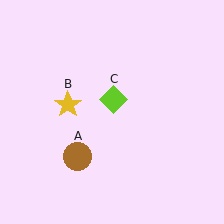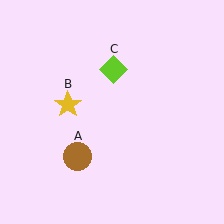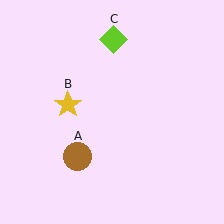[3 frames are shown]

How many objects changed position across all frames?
1 object changed position: lime diamond (object C).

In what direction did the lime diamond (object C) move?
The lime diamond (object C) moved up.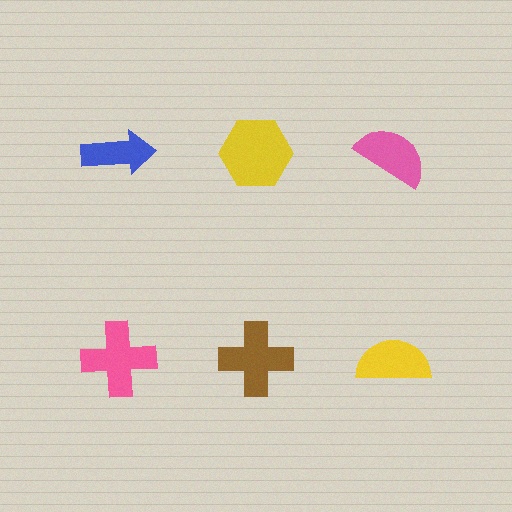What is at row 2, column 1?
A pink cross.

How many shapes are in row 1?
3 shapes.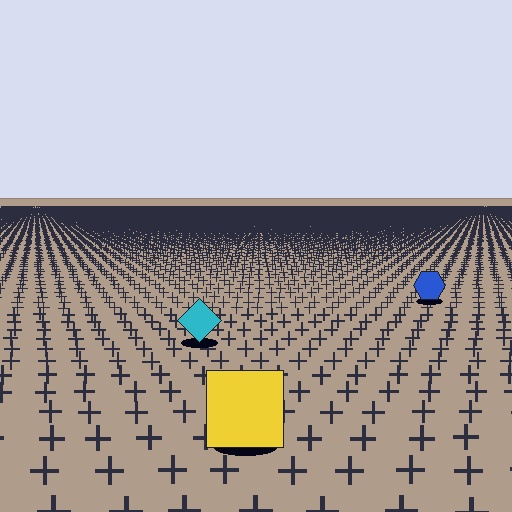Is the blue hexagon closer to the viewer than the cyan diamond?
No. The cyan diamond is closer — you can tell from the texture gradient: the ground texture is coarser near it.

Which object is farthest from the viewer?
The blue hexagon is farthest from the viewer. It appears smaller and the ground texture around it is denser.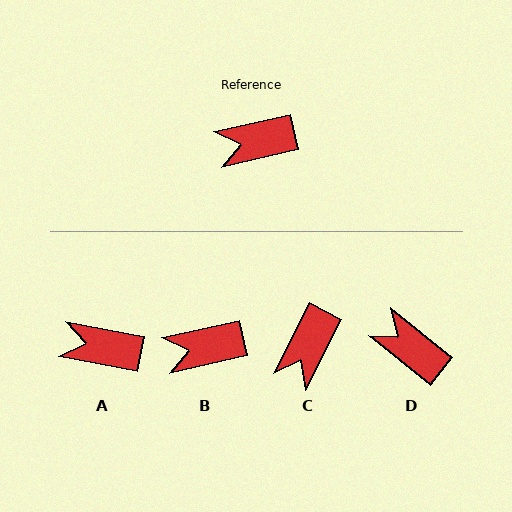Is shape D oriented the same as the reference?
No, it is off by about 51 degrees.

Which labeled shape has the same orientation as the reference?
B.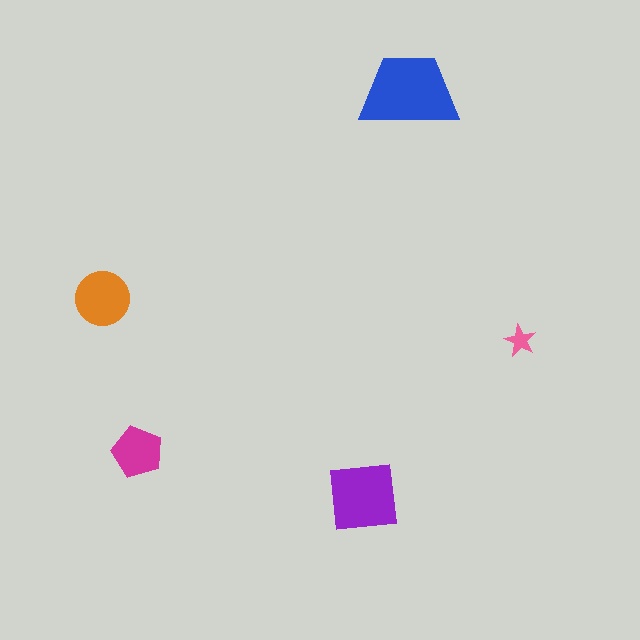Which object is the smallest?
The pink star.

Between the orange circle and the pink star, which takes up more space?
The orange circle.